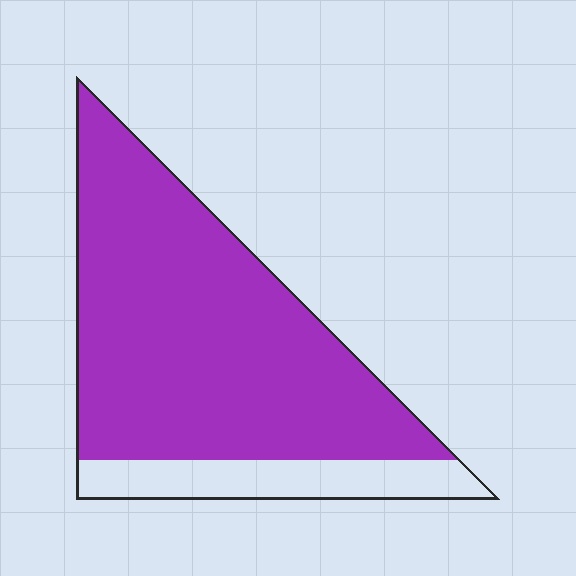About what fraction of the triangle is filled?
About five sixths (5/6).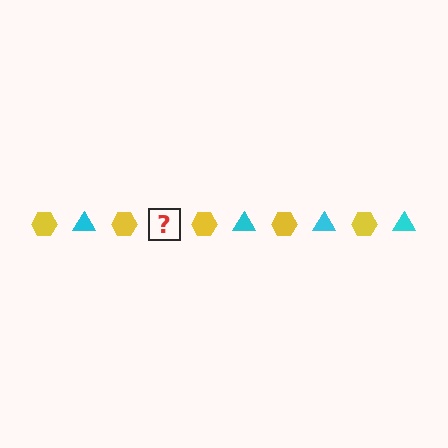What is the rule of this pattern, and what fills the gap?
The rule is that the pattern alternates between yellow hexagon and cyan triangle. The gap should be filled with a cyan triangle.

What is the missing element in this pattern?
The missing element is a cyan triangle.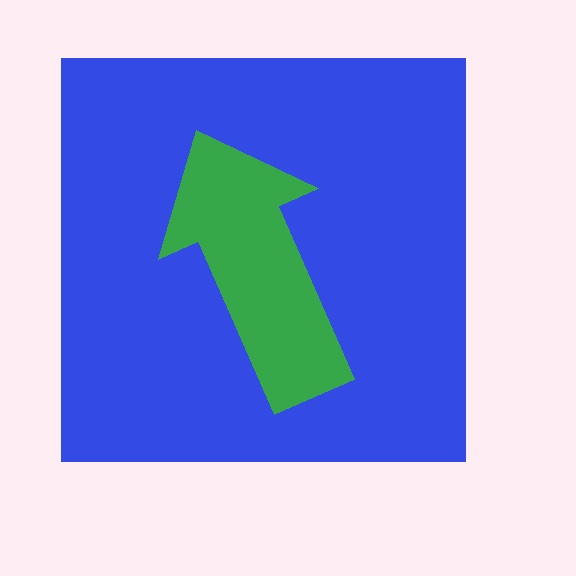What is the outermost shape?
The blue square.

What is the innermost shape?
The green arrow.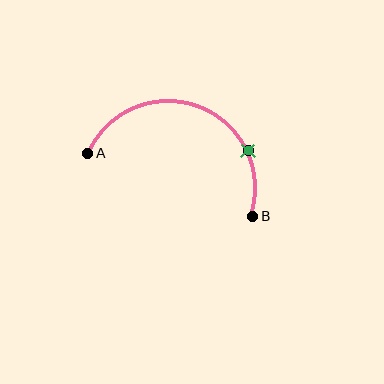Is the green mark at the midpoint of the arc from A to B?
No. The green mark lies on the arc but is closer to endpoint B. The arc midpoint would be at the point on the curve equidistant along the arc from both A and B.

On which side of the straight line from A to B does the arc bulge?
The arc bulges above the straight line connecting A and B.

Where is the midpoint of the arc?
The arc midpoint is the point on the curve farthest from the straight line joining A and B. It sits above that line.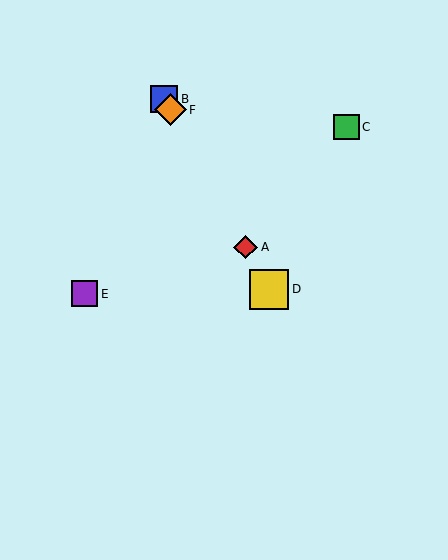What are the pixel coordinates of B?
Object B is at (164, 99).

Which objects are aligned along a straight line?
Objects A, B, D, F are aligned along a straight line.